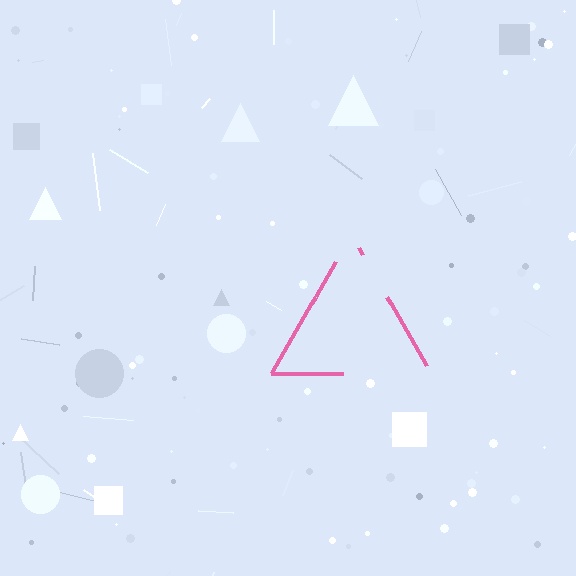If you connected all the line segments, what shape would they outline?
They would outline a triangle.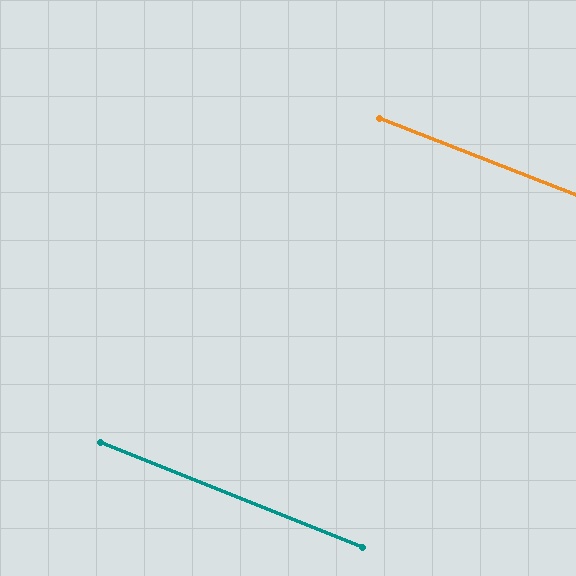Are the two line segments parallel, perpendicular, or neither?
Parallel — their directions differ by only 0.4°.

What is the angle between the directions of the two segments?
Approximately 0 degrees.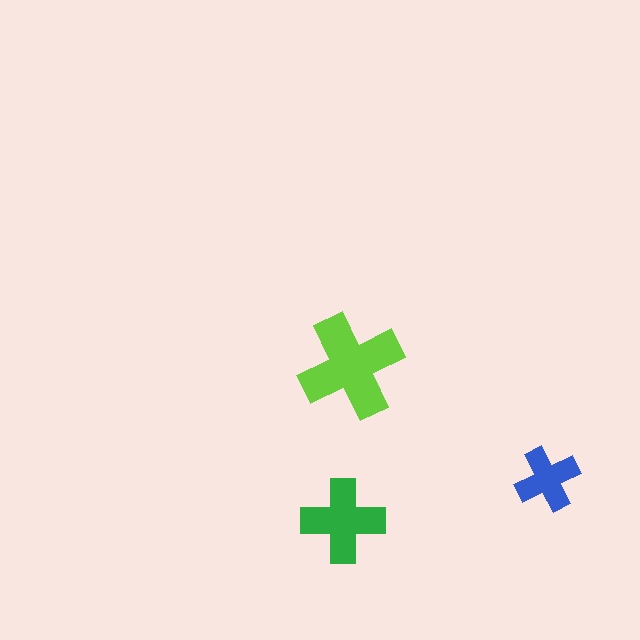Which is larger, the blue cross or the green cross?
The green one.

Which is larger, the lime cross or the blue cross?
The lime one.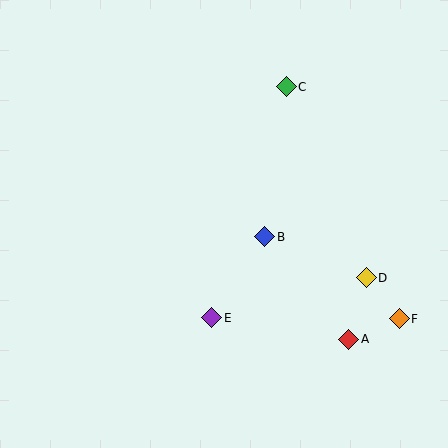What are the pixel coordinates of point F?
Point F is at (399, 319).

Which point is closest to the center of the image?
Point B at (265, 237) is closest to the center.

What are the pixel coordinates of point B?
Point B is at (265, 237).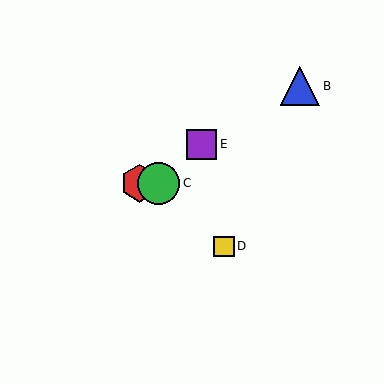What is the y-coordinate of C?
Object C is at y≈183.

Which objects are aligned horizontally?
Objects A, C are aligned horizontally.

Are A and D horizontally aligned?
No, A is at y≈183 and D is at y≈246.